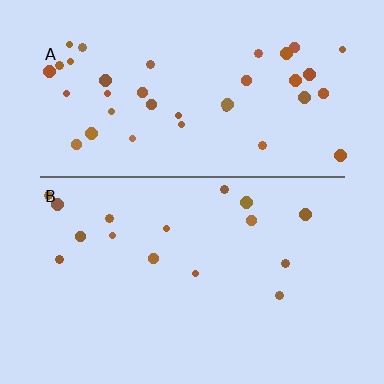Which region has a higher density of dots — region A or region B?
A (the top).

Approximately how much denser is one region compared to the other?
Approximately 2.5× — region A over region B.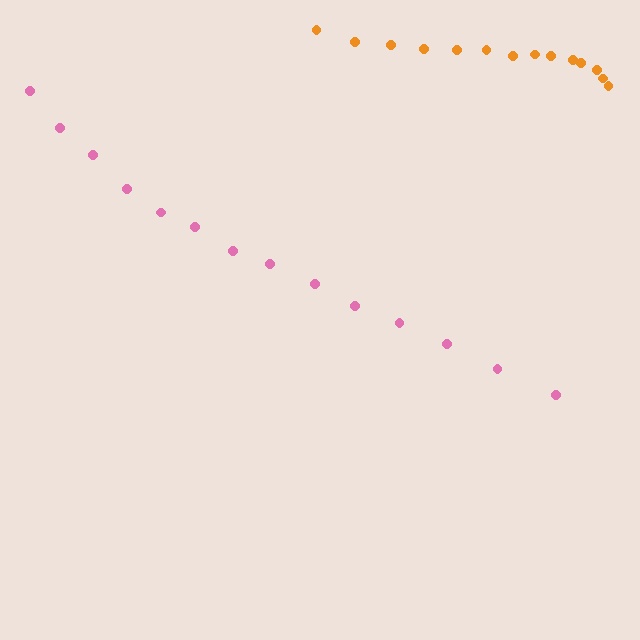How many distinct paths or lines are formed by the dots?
There are 2 distinct paths.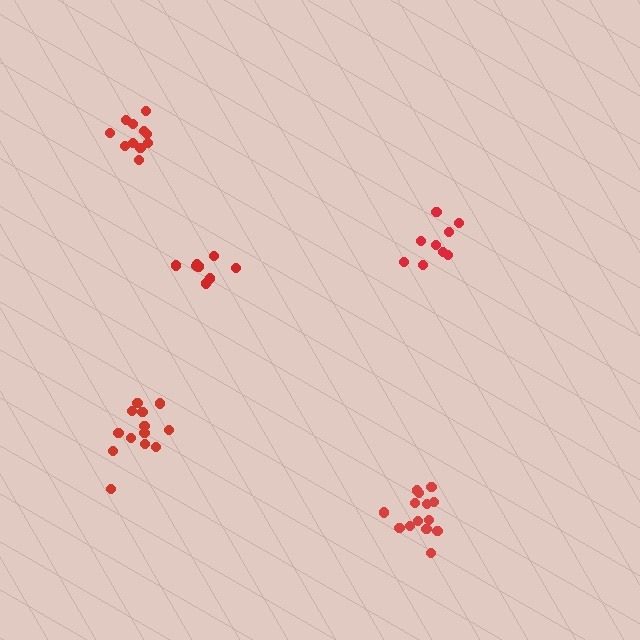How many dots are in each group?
Group 1: 13 dots, Group 2: 14 dots, Group 3: 9 dots, Group 4: 9 dots, Group 5: 11 dots (56 total).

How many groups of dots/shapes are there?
There are 5 groups.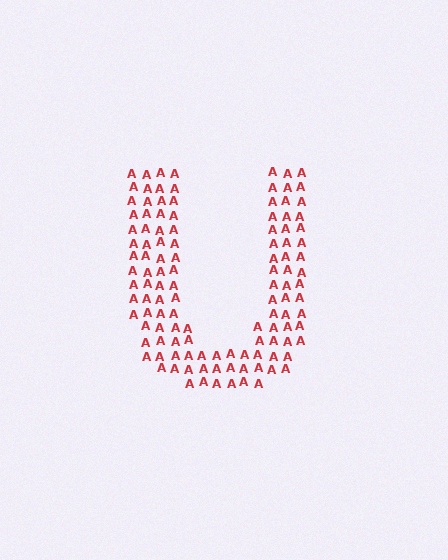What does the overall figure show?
The overall figure shows the letter U.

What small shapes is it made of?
It is made of small letter A's.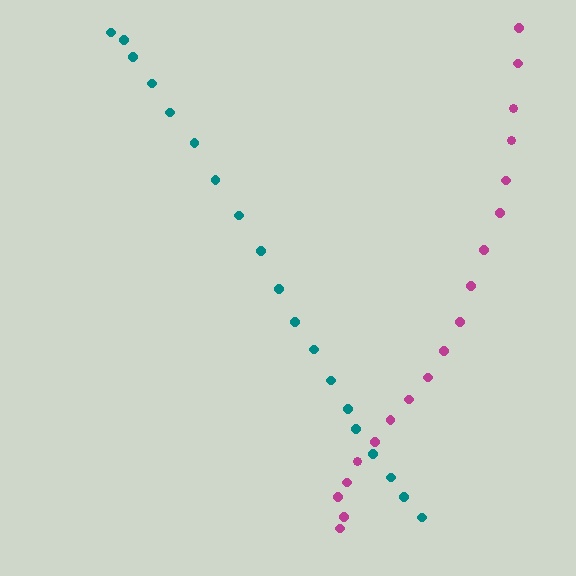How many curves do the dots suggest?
There are 2 distinct paths.